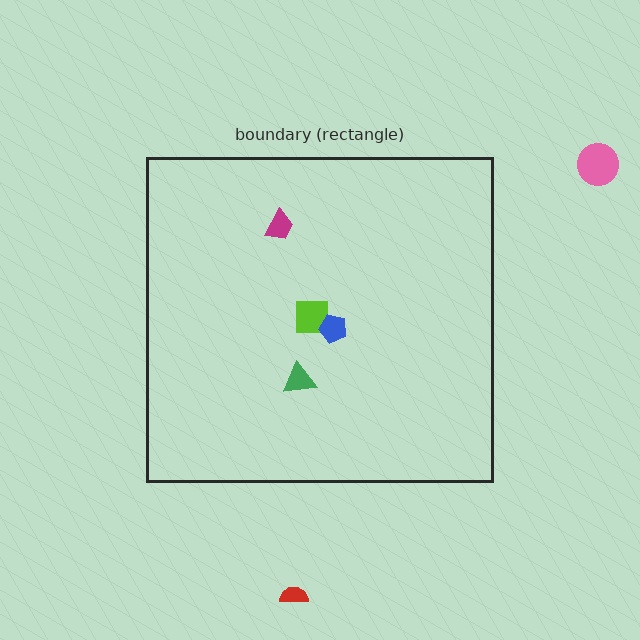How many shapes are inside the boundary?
4 inside, 2 outside.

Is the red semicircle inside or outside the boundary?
Outside.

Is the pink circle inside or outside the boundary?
Outside.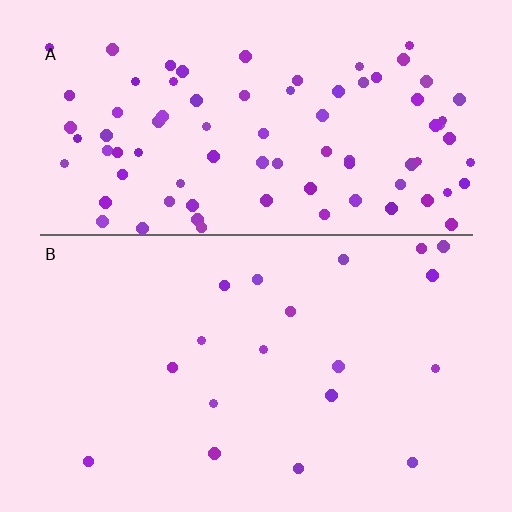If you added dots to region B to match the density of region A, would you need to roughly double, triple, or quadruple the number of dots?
Approximately quadruple.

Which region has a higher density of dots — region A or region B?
A (the top).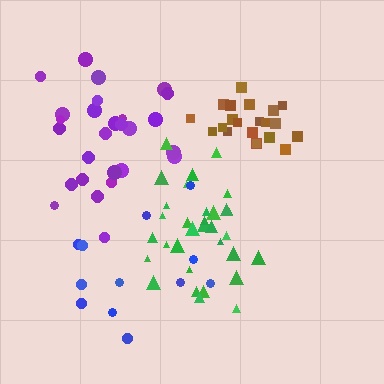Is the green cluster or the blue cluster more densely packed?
Green.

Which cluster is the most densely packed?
Brown.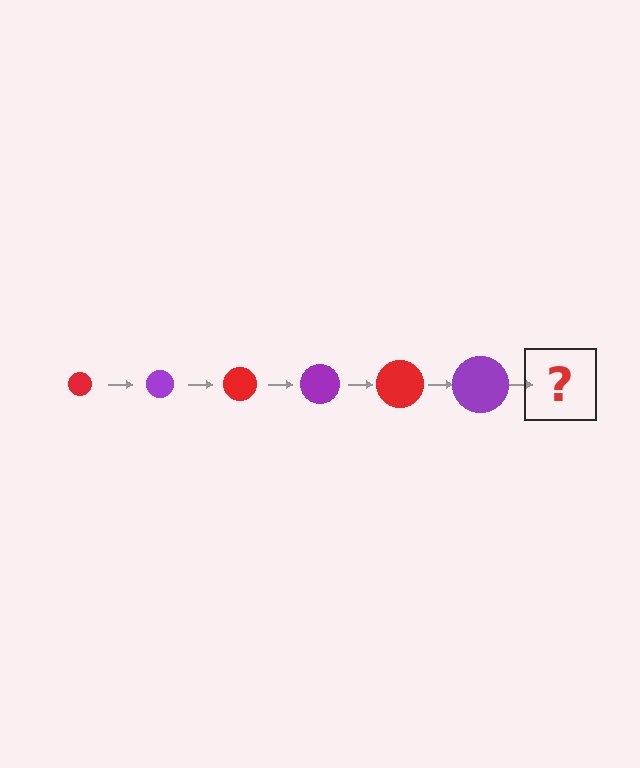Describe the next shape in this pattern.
It should be a red circle, larger than the previous one.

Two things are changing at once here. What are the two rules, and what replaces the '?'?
The two rules are that the circle grows larger each step and the color cycles through red and purple. The '?' should be a red circle, larger than the previous one.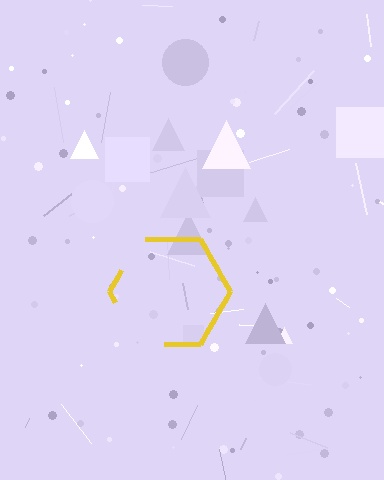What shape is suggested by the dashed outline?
The dashed outline suggests a hexagon.